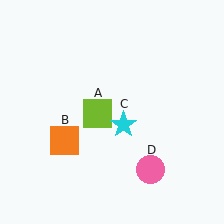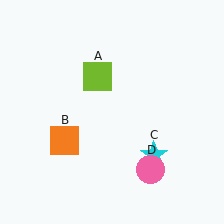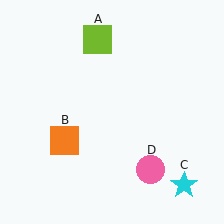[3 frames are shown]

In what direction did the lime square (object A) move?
The lime square (object A) moved up.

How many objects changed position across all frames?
2 objects changed position: lime square (object A), cyan star (object C).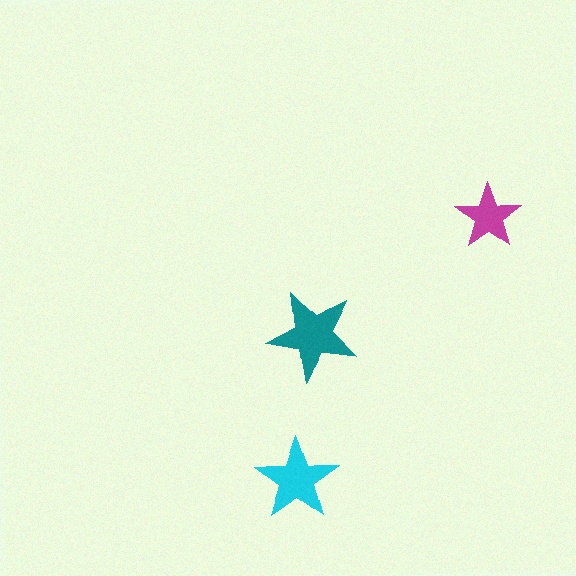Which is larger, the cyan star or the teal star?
The teal one.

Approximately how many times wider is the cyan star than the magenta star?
About 1.5 times wider.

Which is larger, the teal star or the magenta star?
The teal one.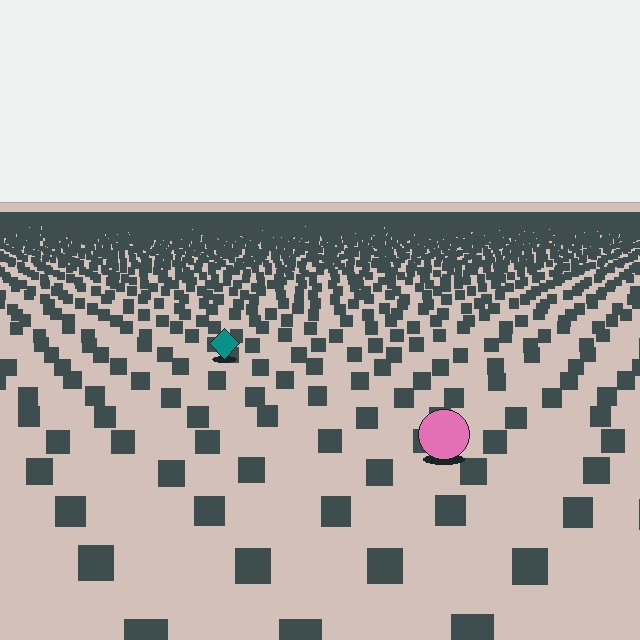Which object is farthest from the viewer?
The teal diamond is farthest from the viewer. It appears smaller and the ground texture around it is denser.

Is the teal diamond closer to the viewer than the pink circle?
No. The pink circle is closer — you can tell from the texture gradient: the ground texture is coarser near it.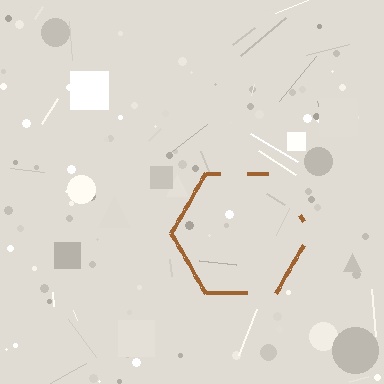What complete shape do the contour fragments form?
The contour fragments form a hexagon.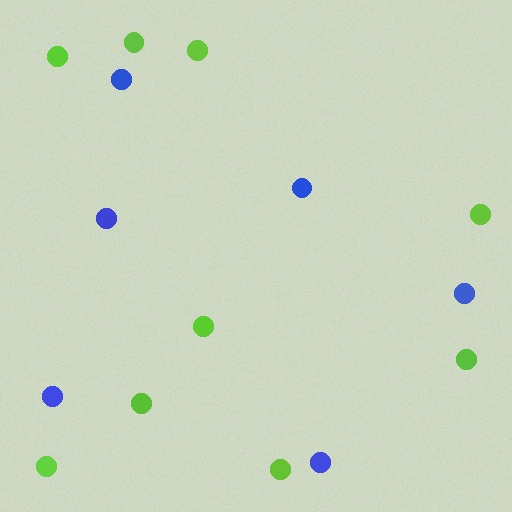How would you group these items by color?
There are 2 groups: one group of blue circles (6) and one group of lime circles (9).